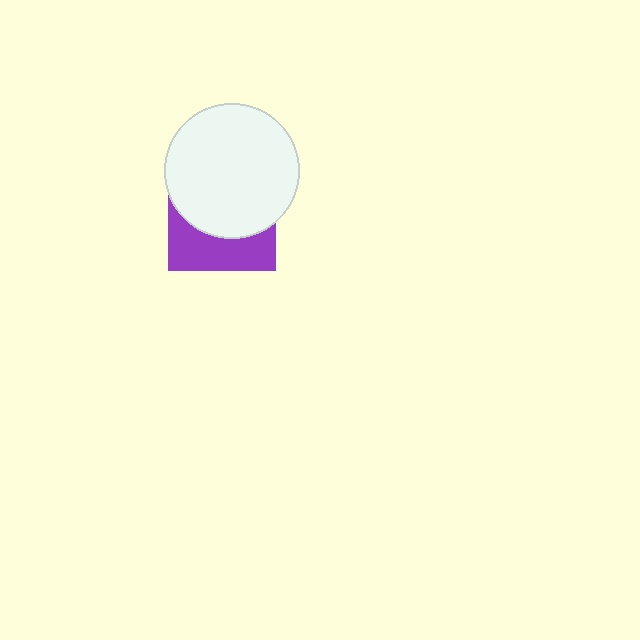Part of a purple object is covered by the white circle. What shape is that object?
It is a square.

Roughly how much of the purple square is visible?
A small part of it is visible (roughly 39%).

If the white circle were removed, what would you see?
You would see the complete purple square.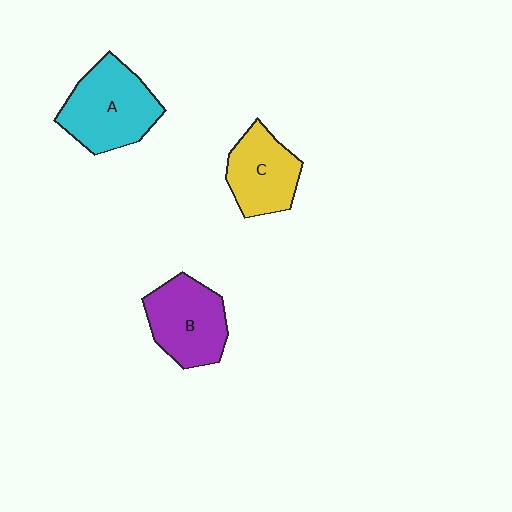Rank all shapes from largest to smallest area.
From largest to smallest: A (cyan), B (purple), C (yellow).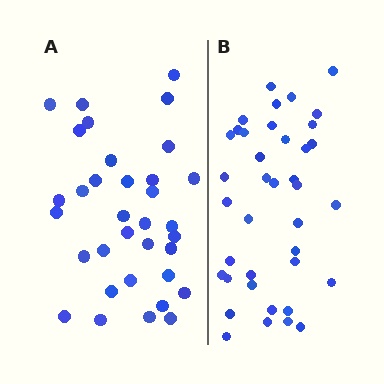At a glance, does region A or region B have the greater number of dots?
Region B (the right region) has more dots.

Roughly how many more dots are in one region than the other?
Region B has about 5 more dots than region A.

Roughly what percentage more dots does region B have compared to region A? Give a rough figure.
About 15% more.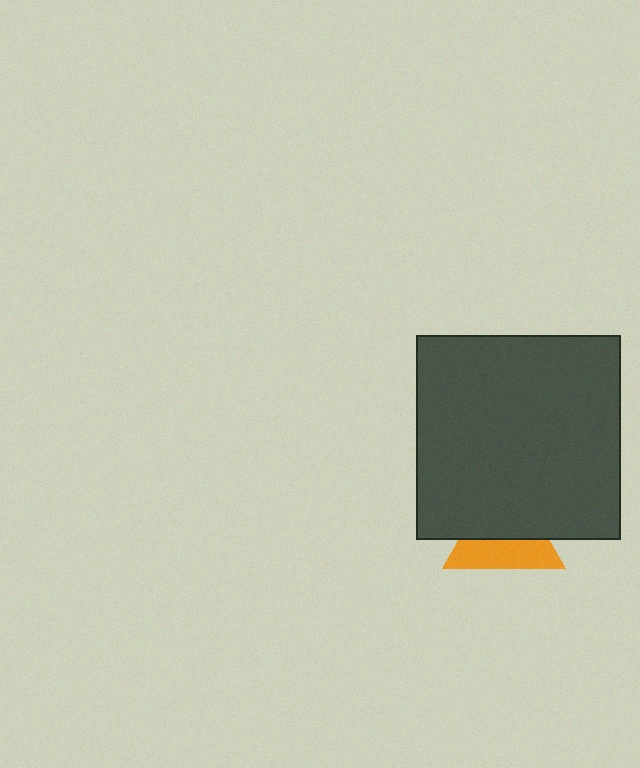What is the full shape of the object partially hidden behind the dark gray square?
The partially hidden object is an orange triangle.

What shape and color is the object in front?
The object in front is a dark gray square.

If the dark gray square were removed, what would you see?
You would see the complete orange triangle.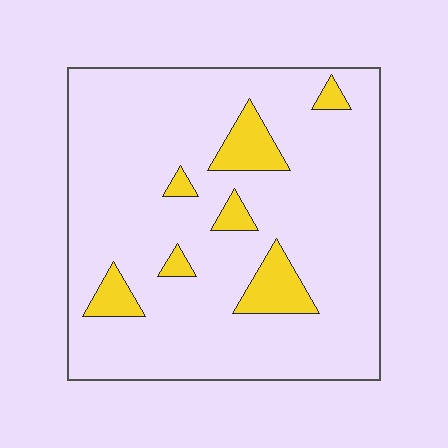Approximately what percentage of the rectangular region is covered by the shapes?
Approximately 10%.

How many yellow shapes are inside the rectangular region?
7.